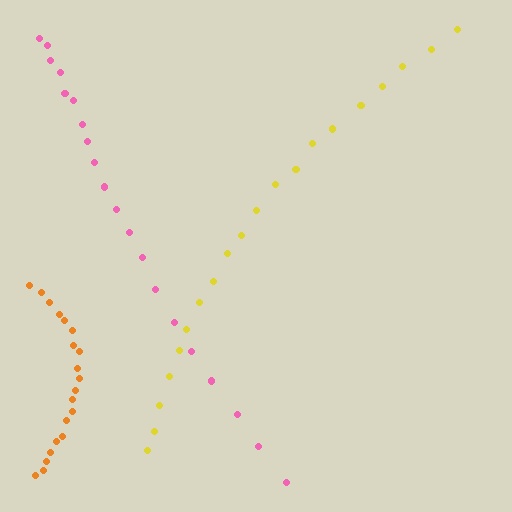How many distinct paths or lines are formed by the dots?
There are 3 distinct paths.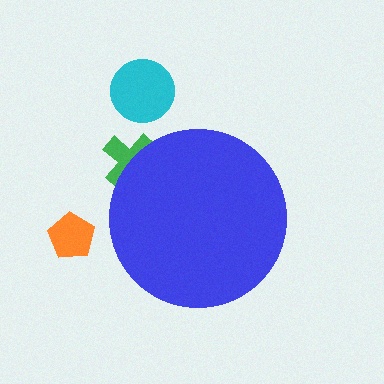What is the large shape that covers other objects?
A blue circle.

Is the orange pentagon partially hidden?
No, the orange pentagon is fully visible.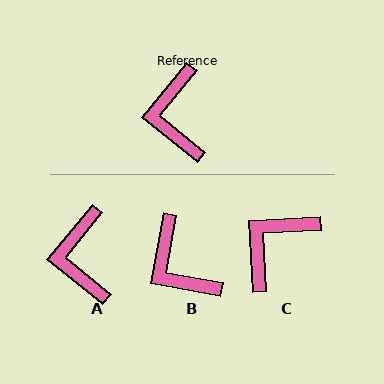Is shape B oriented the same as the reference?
No, it is off by about 28 degrees.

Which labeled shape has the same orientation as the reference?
A.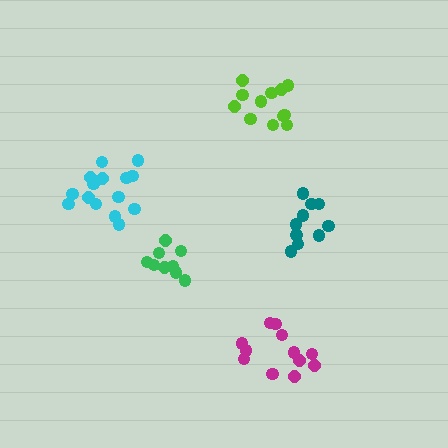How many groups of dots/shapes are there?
There are 5 groups.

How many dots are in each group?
Group 1: 15 dots, Group 2: 10 dots, Group 3: 12 dots, Group 4: 9 dots, Group 5: 12 dots (58 total).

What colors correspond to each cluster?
The clusters are colored: cyan, teal, magenta, green, lime.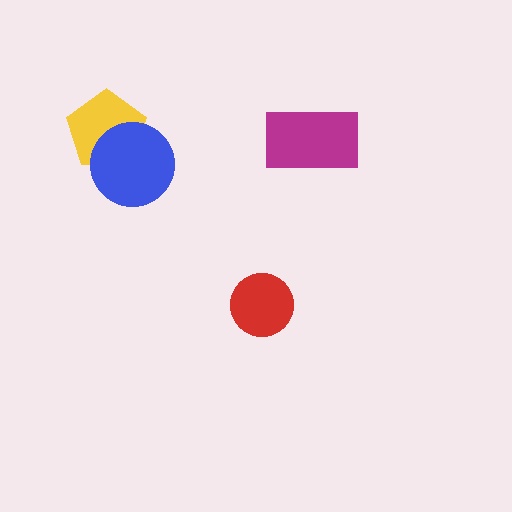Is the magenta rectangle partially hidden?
No, no other shape covers it.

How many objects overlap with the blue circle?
1 object overlaps with the blue circle.